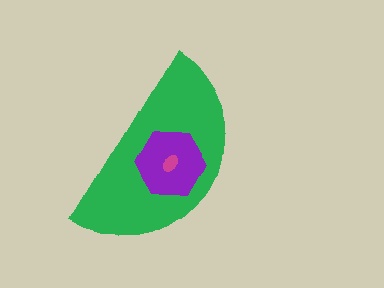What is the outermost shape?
The green semicircle.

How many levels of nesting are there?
3.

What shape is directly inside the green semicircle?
The purple hexagon.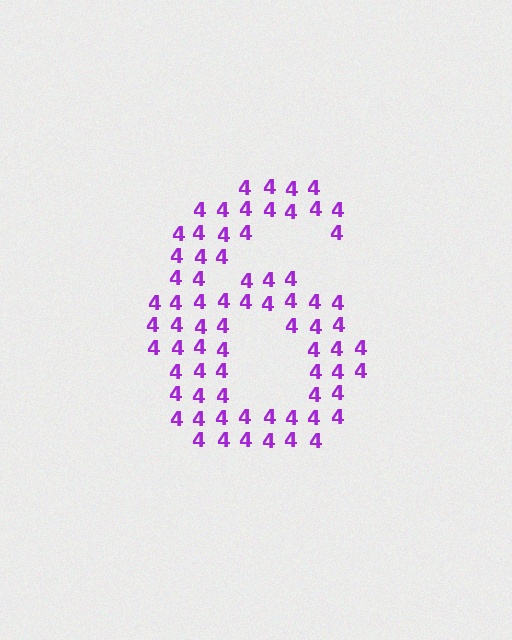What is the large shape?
The large shape is the digit 6.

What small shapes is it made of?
It is made of small digit 4's.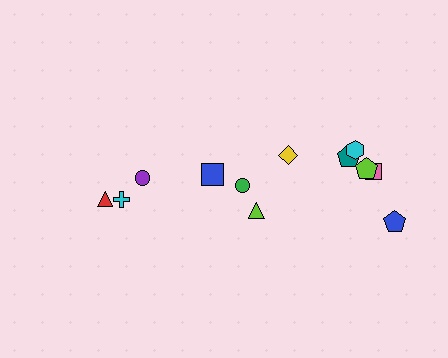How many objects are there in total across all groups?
There are 12 objects.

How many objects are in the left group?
There are 4 objects.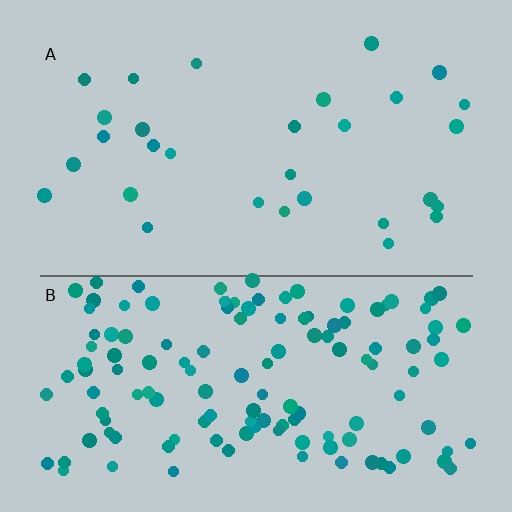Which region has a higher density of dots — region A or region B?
B (the bottom).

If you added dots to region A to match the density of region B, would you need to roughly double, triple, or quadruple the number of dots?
Approximately quadruple.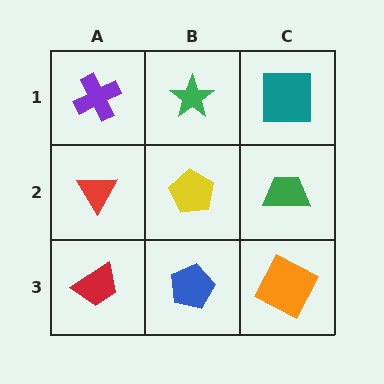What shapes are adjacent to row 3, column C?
A green trapezoid (row 2, column C), a blue pentagon (row 3, column B).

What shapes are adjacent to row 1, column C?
A green trapezoid (row 2, column C), a green star (row 1, column B).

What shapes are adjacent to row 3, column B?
A yellow pentagon (row 2, column B), a red trapezoid (row 3, column A), an orange square (row 3, column C).